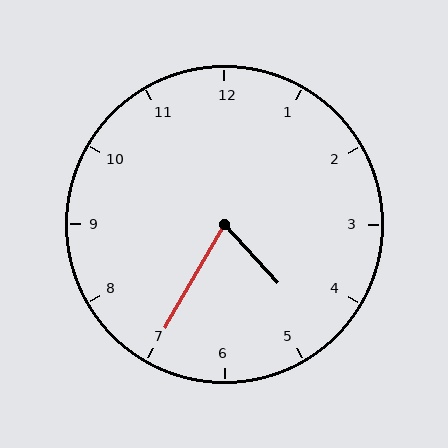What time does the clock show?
4:35.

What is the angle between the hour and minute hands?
Approximately 72 degrees.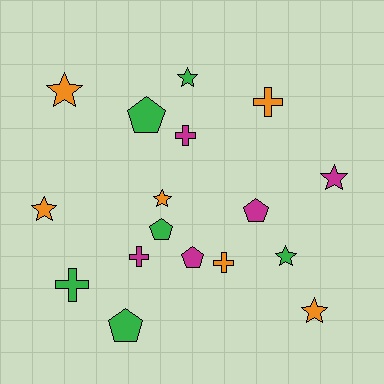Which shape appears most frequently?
Star, with 7 objects.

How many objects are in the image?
There are 17 objects.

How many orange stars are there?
There are 4 orange stars.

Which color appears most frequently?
Green, with 6 objects.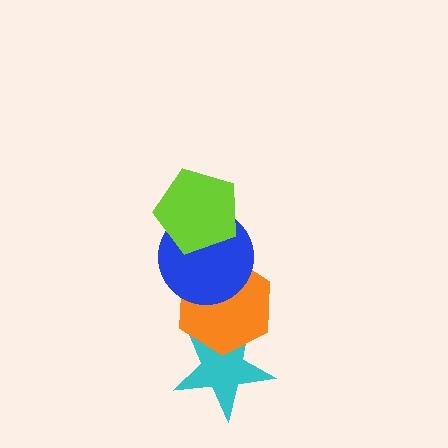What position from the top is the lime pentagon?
The lime pentagon is 1st from the top.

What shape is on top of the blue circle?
The lime pentagon is on top of the blue circle.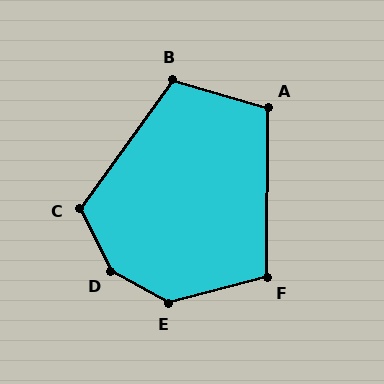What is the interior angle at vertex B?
Approximately 110 degrees (obtuse).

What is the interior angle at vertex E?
Approximately 136 degrees (obtuse).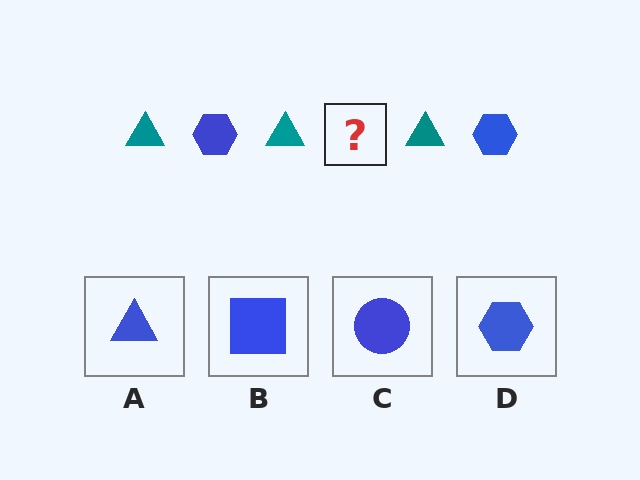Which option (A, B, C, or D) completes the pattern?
D.